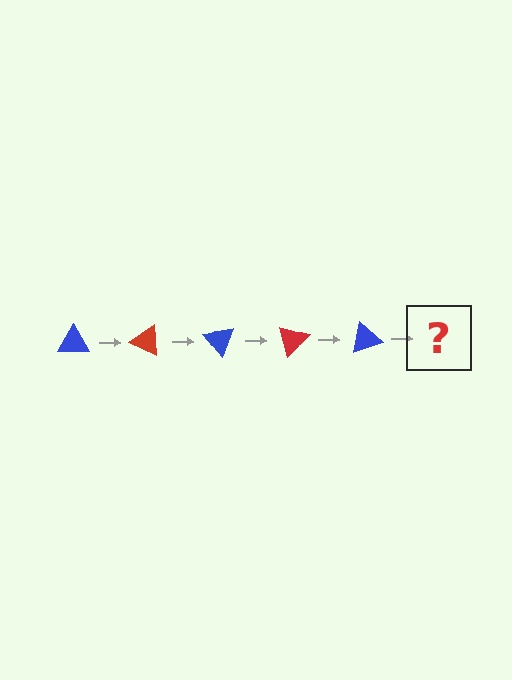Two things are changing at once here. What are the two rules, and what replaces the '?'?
The two rules are that it rotates 25 degrees each step and the color cycles through blue and red. The '?' should be a red triangle, rotated 125 degrees from the start.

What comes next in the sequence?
The next element should be a red triangle, rotated 125 degrees from the start.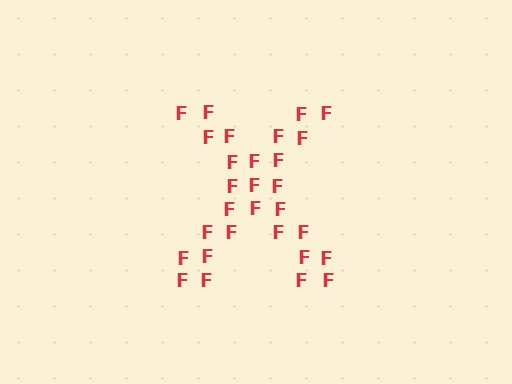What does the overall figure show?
The overall figure shows the letter X.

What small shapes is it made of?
It is made of small letter F's.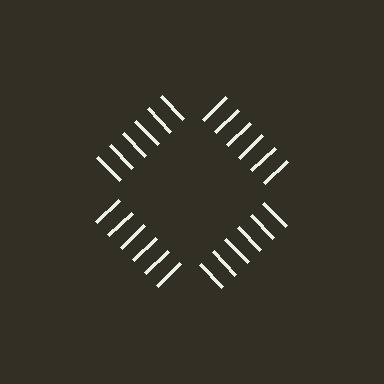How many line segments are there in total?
24 — 6 along each of the 4 edges.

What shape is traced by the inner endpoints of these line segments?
An illusory square — the line segments terminate on its edges but no continuous stroke is drawn.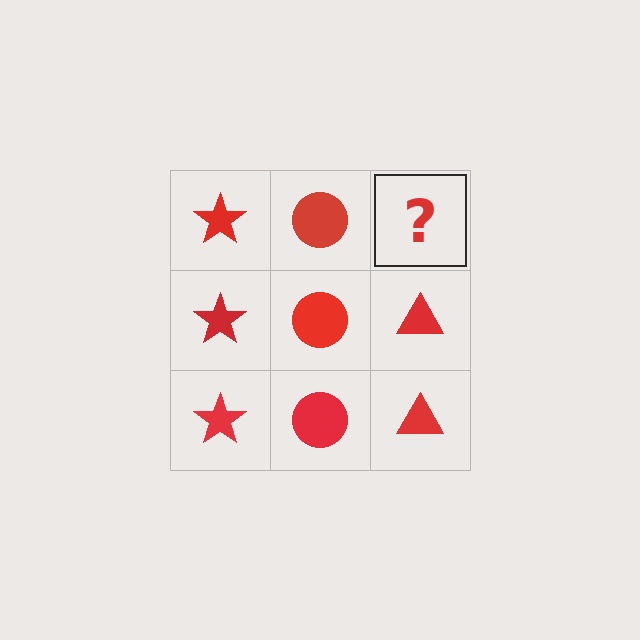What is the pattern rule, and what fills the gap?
The rule is that each column has a consistent shape. The gap should be filled with a red triangle.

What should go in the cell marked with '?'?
The missing cell should contain a red triangle.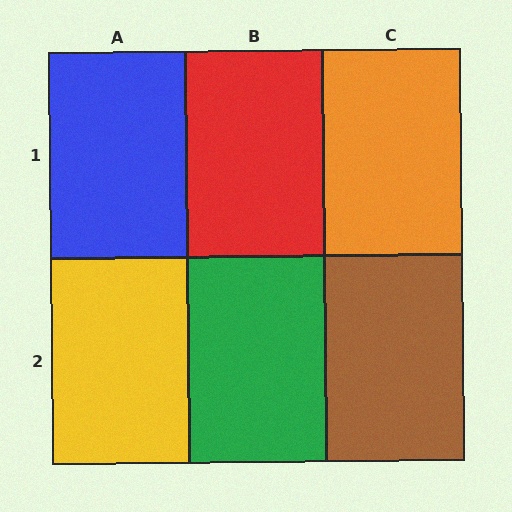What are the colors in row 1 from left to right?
Blue, red, orange.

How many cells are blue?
1 cell is blue.